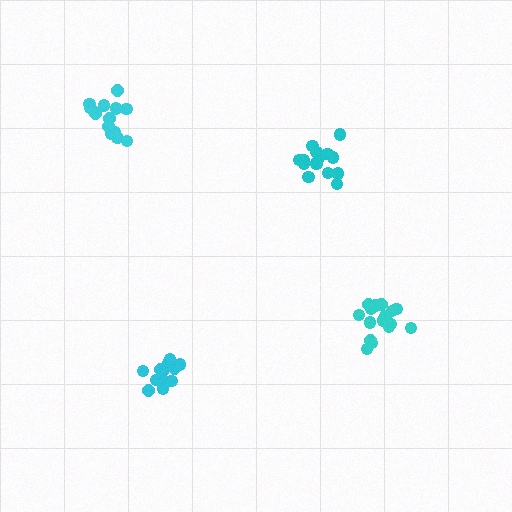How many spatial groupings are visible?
There are 4 spatial groupings.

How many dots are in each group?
Group 1: 17 dots, Group 2: 13 dots, Group 3: 13 dots, Group 4: 15 dots (58 total).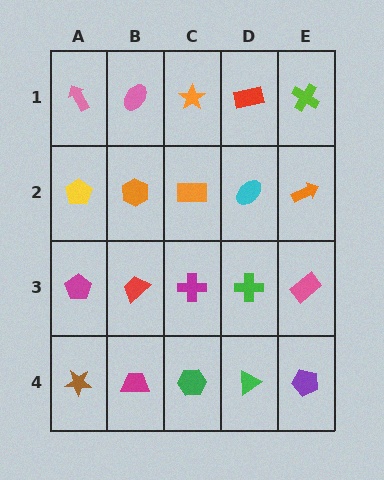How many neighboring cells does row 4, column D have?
3.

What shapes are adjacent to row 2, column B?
A pink ellipse (row 1, column B), a red trapezoid (row 3, column B), a yellow pentagon (row 2, column A), an orange rectangle (row 2, column C).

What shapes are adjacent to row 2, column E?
A lime cross (row 1, column E), a pink rectangle (row 3, column E), a cyan ellipse (row 2, column D).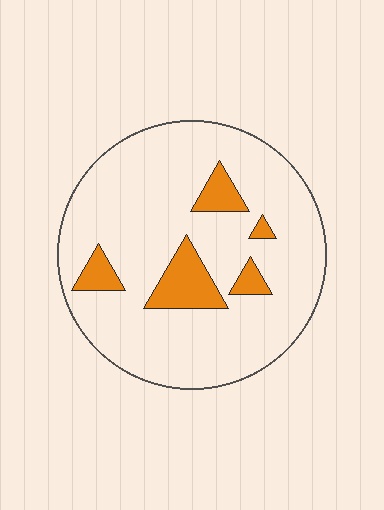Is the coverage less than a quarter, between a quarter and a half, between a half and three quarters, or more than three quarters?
Less than a quarter.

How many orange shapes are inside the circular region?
5.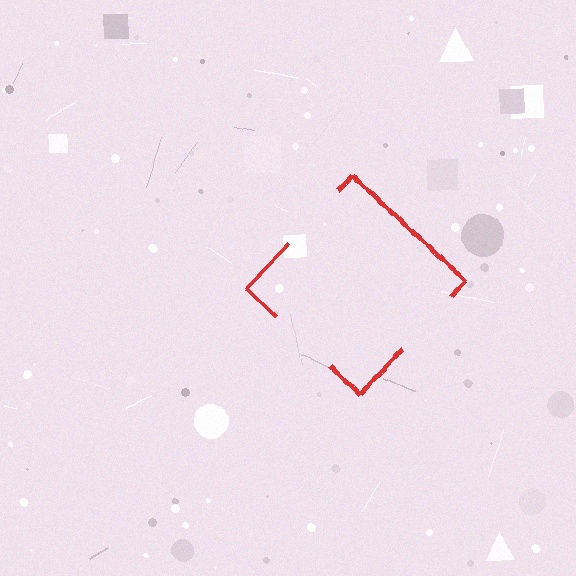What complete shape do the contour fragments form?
The contour fragments form a diamond.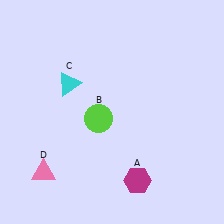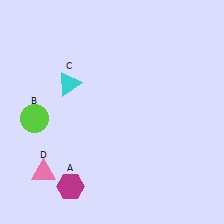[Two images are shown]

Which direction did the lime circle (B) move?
The lime circle (B) moved left.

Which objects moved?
The objects that moved are: the magenta hexagon (A), the lime circle (B).